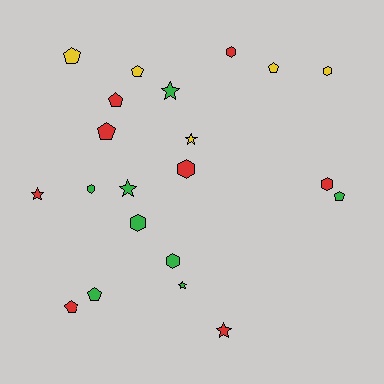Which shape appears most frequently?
Pentagon, with 8 objects.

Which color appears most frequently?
Green, with 8 objects.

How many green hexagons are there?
There are 3 green hexagons.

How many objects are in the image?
There are 21 objects.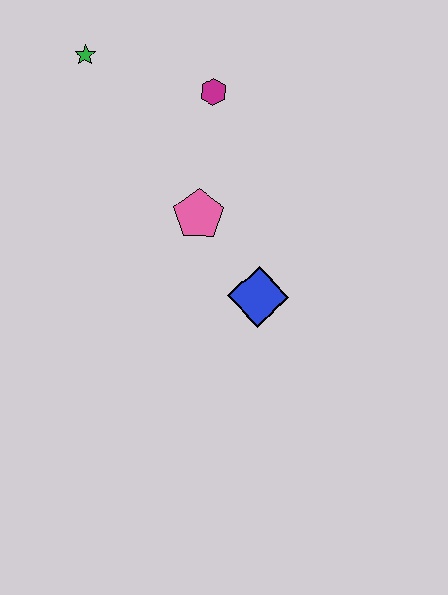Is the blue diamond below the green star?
Yes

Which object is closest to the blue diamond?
The pink pentagon is closest to the blue diamond.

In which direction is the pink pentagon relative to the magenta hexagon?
The pink pentagon is below the magenta hexagon.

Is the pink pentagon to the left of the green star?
No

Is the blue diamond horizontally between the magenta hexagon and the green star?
No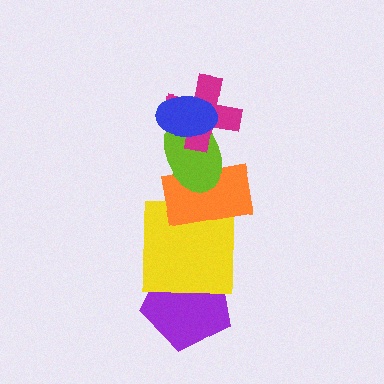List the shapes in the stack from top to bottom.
From top to bottom: the blue ellipse, the magenta cross, the lime ellipse, the orange rectangle, the yellow square, the purple pentagon.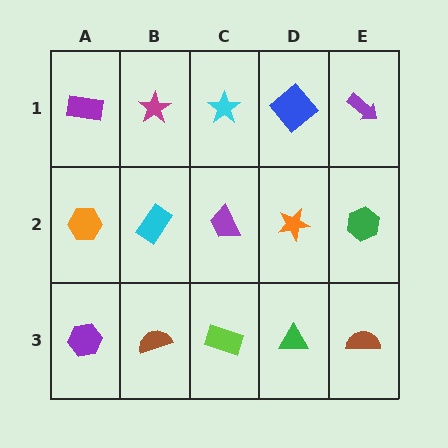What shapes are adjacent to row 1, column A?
An orange hexagon (row 2, column A), a magenta star (row 1, column B).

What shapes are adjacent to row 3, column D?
An orange star (row 2, column D), a lime rectangle (row 3, column C), a brown semicircle (row 3, column E).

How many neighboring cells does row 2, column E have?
3.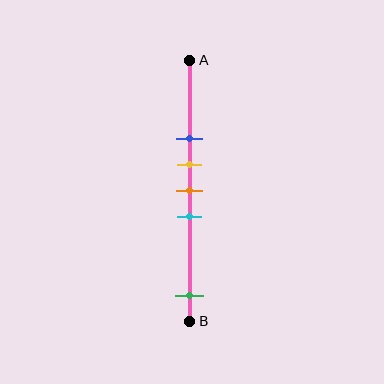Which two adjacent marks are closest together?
The yellow and orange marks are the closest adjacent pair.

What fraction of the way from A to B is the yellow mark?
The yellow mark is approximately 40% (0.4) of the way from A to B.